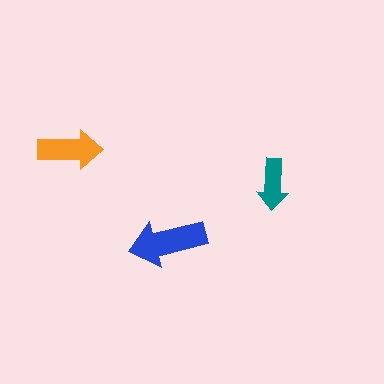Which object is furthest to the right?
The teal arrow is rightmost.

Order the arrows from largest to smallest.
the blue one, the orange one, the teal one.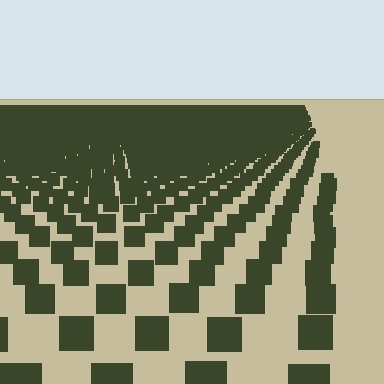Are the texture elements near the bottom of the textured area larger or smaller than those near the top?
Larger. Near the bottom, elements are closer to the viewer and appear at a bigger on-screen size.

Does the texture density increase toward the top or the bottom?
Density increases toward the top.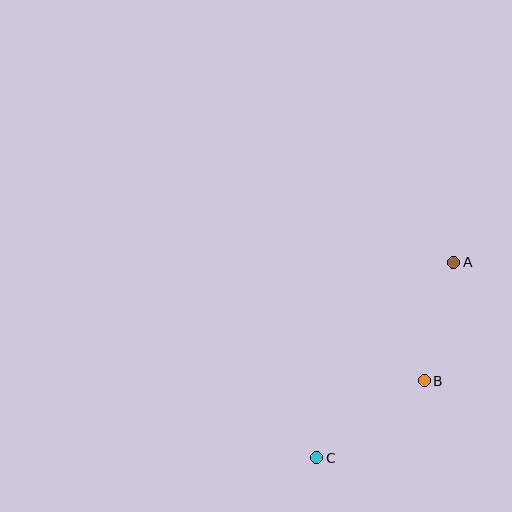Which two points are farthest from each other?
Points A and C are farthest from each other.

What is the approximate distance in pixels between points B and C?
The distance between B and C is approximately 133 pixels.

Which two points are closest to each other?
Points A and B are closest to each other.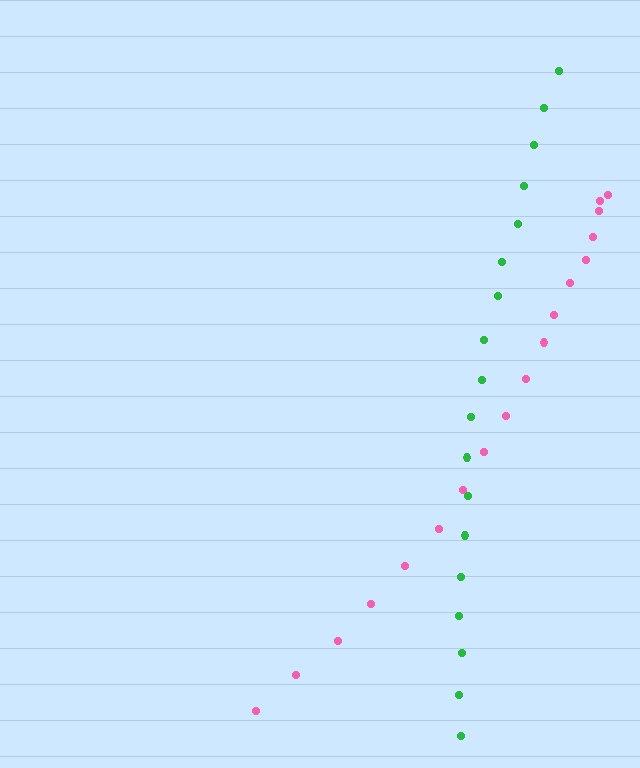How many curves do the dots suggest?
There are 2 distinct paths.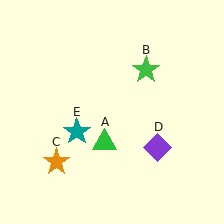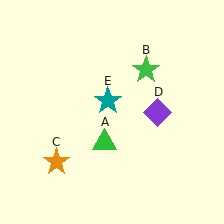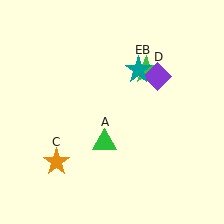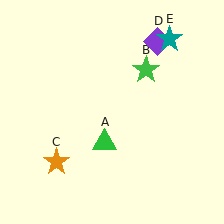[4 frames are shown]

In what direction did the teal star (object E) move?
The teal star (object E) moved up and to the right.